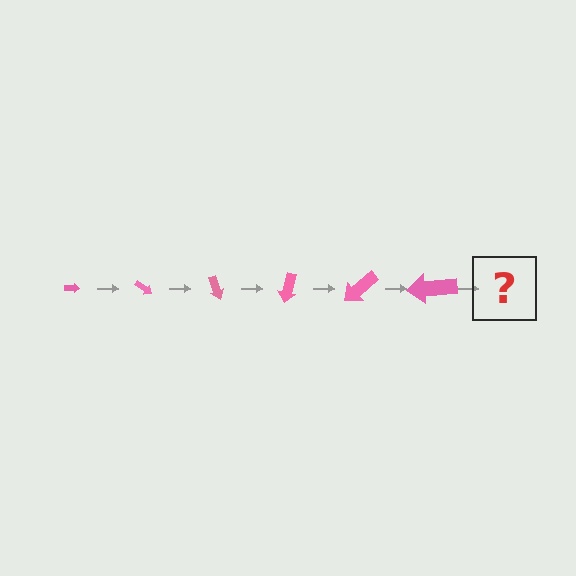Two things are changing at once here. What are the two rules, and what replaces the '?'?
The two rules are that the arrow grows larger each step and it rotates 35 degrees each step. The '?' should be an arrow, larger than the previous one and rotated 210 degrees from the start.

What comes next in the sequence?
The next element should be an arrow, larger than the previous one and rotated 210 degrees from the start.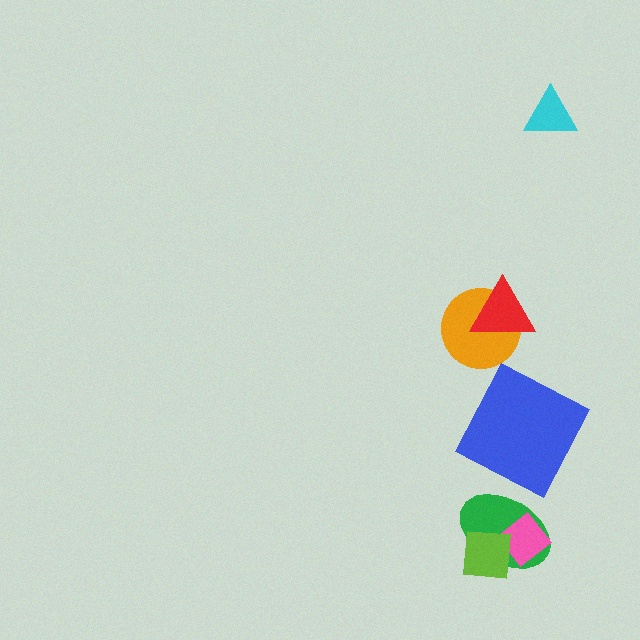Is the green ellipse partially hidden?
Yes, it is partially covered by another shape.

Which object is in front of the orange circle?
The red triangle is in front of the orange circle.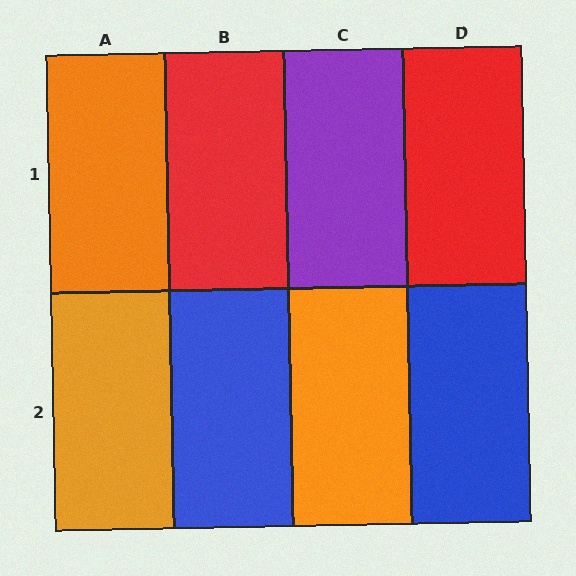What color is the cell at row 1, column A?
Orange.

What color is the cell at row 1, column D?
Red.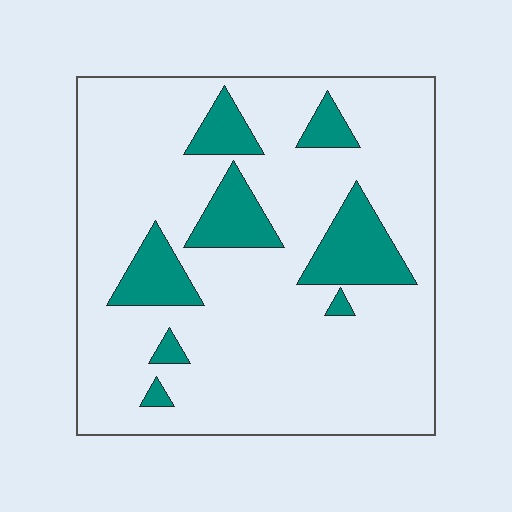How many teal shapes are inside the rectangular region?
8.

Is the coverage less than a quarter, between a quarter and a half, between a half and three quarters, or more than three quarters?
Less than a quarter.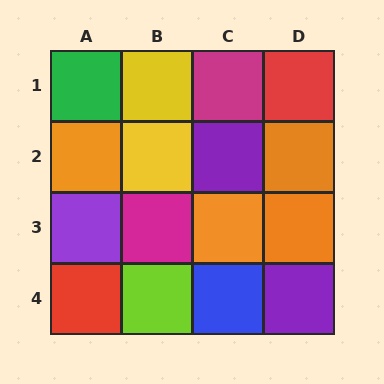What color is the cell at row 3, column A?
Purple.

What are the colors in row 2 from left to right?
Orange, yellow, purple, orange.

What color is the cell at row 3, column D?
Orange.